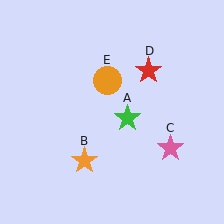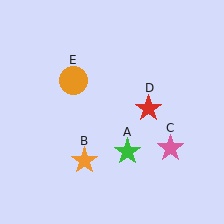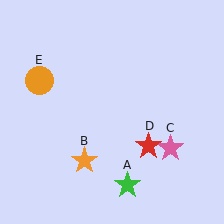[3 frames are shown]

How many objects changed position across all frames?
3 objects changed position: green star (object A), red star (object D), orange circle (object E).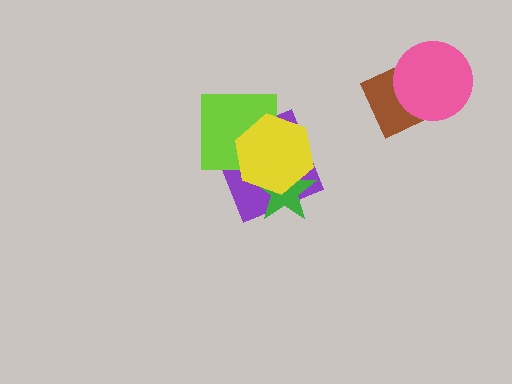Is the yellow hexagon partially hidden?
No, no other shape covers it.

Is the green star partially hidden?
Yes, it is partially covered by another shape.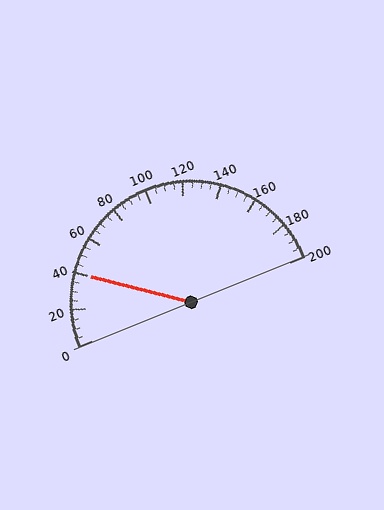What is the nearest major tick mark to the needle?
The nearest major tick mark is 40.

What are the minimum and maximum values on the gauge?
The gauge ranges from 0 to 200.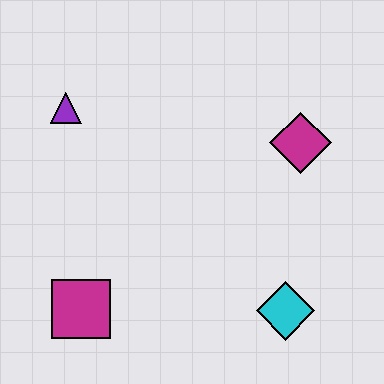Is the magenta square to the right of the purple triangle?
Yes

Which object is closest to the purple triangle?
The magenta square is closest to the purple triangle.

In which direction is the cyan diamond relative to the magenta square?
The cyan diamond is to the right of the magenta square.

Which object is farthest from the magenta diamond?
The magenta square is farthest from the magenta diamond.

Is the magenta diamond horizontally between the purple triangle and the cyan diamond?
No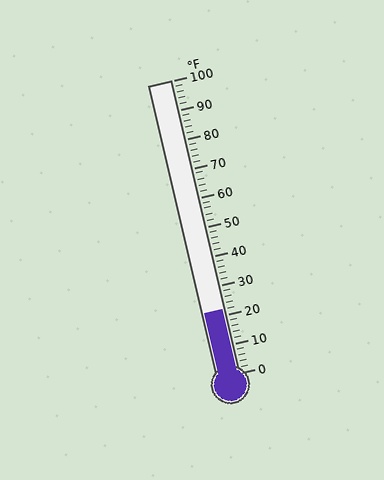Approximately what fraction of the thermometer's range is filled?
The thermometer is filled to approximately 20% of its range.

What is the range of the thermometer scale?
The thermometer scale ranges from 0°F to 100°F.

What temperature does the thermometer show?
The thermometer shows approximately 22°F.